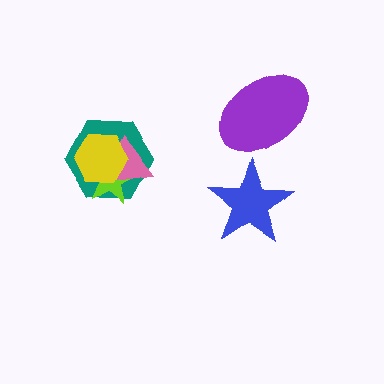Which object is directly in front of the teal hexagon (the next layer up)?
The lime star is directly in front of the teal hexagon.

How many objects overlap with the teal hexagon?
3 objects overlap with the teal hexagon.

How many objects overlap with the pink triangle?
3 objects overlap with the pink triangle.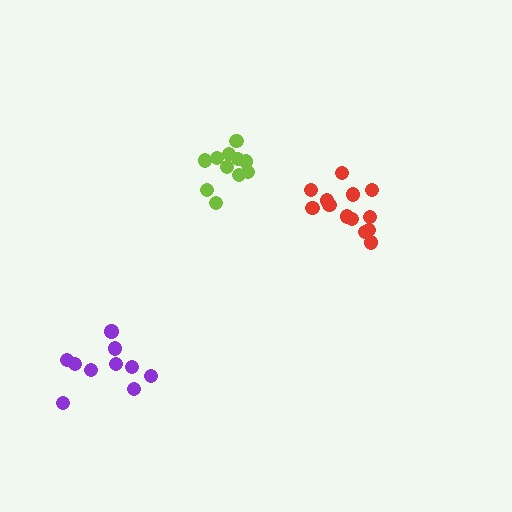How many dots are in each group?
Group 1: 10 dots, Group 2: 13 dots, Group 3: 11 dots (34 total).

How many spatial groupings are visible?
There are 3 spatial groupings.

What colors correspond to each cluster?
The clusters are colored: purple, red, lime.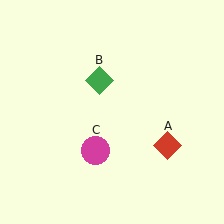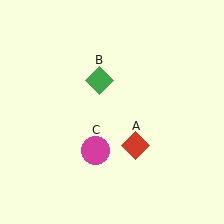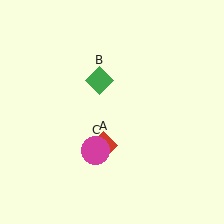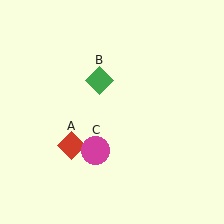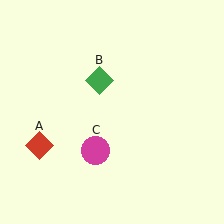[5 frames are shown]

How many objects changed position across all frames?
1 object changed position: red diamond (object A).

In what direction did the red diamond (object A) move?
The red diamond (object A) moved left.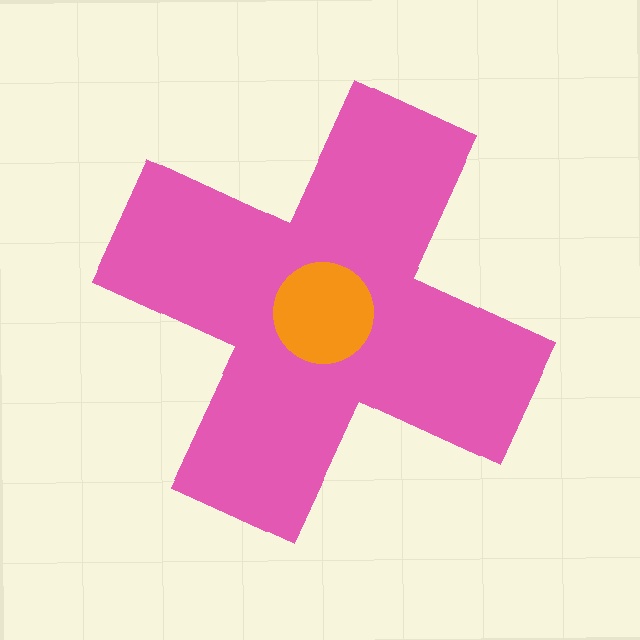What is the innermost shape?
The orange circle.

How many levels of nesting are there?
2.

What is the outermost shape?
The pink cross.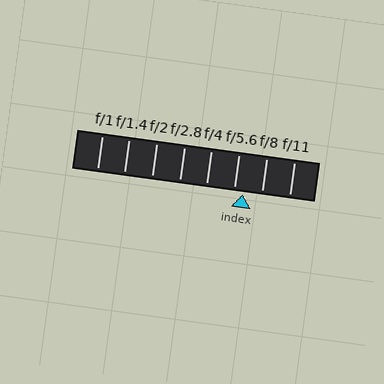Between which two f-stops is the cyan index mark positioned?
The index mark is between f/5.6 and f/8.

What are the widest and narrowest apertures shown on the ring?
The widest aperture shown is f/1 and the narrowest is f/11.